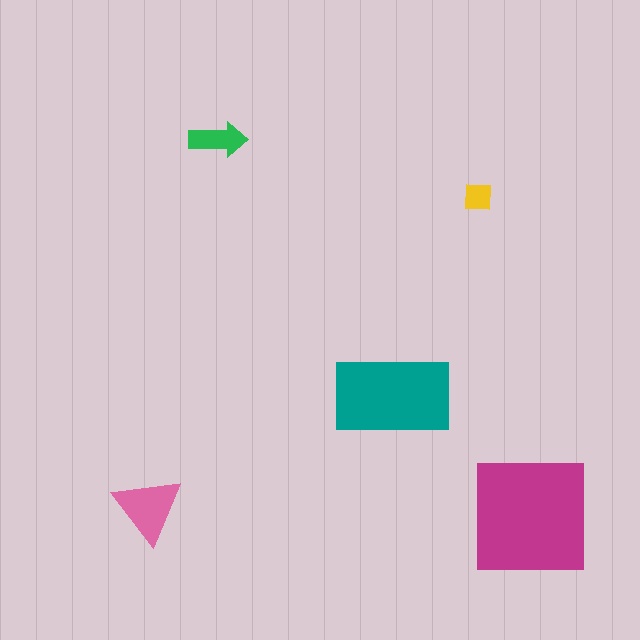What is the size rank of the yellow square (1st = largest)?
5th.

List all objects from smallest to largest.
The yellow square, the green arrow, the pink triangle, the teal rectangle, the magenta square.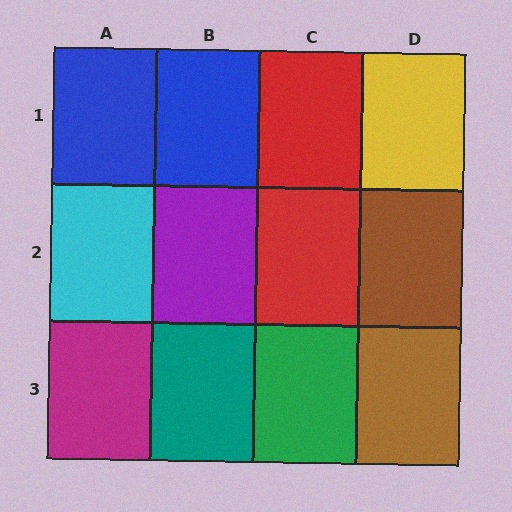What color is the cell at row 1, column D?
Yellow.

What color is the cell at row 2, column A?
Cyan.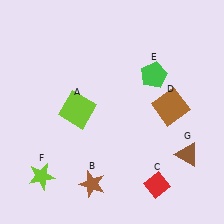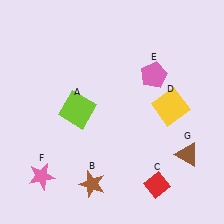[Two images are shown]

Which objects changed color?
D changed from brown to yellow. E changed from green to pink. F changed from lime to pink.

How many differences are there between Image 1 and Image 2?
There are 3 differences between the two images.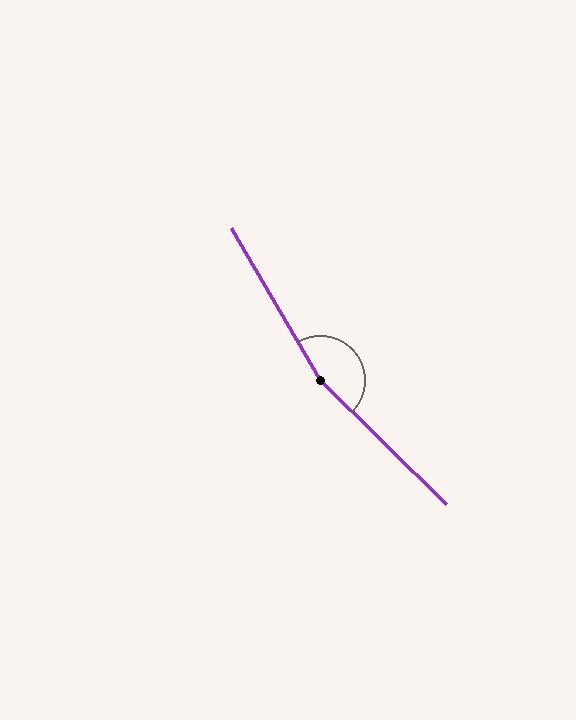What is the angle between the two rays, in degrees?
Approximately 165 degrees.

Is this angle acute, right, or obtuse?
It is obtuse.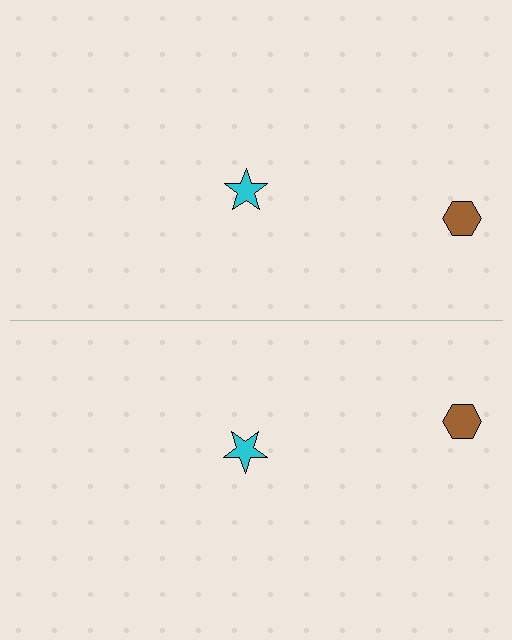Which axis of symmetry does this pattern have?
The pattern has a horizontal axis of symmetry running through the center of the image.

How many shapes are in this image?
There are 4 shapes in this image.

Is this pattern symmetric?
Yes, this pattern has bilateral (reflection) symmetry.